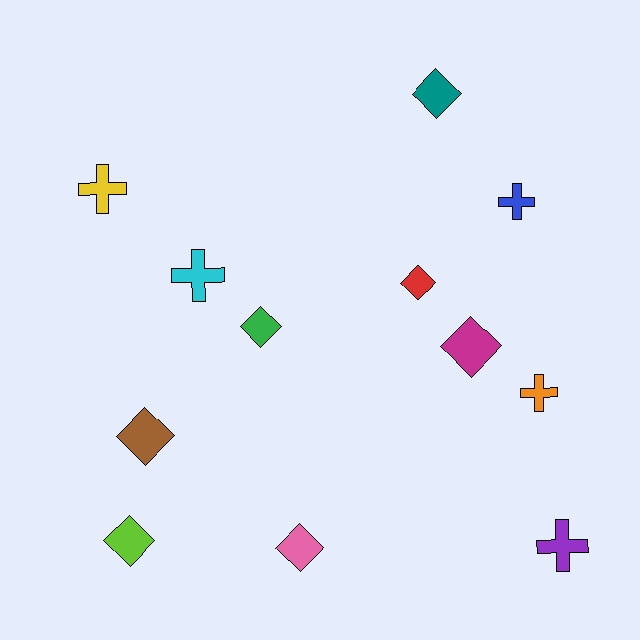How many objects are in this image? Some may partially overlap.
There are 12 objects.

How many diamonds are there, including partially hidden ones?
There are 7 diamonds.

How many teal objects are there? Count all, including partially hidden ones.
There is 1 teal object.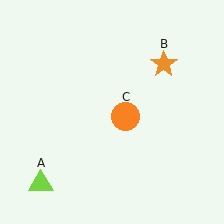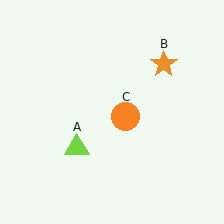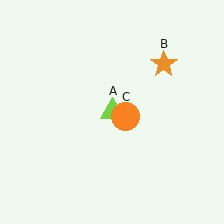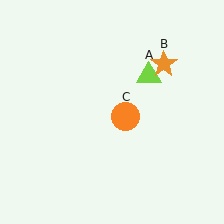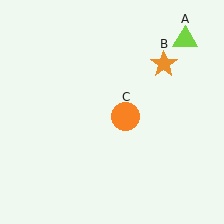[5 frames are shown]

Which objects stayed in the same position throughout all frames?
Orange star (object B) and orange circle (object C) remained stationary.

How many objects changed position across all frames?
1 object changed position: lime triangle (object A).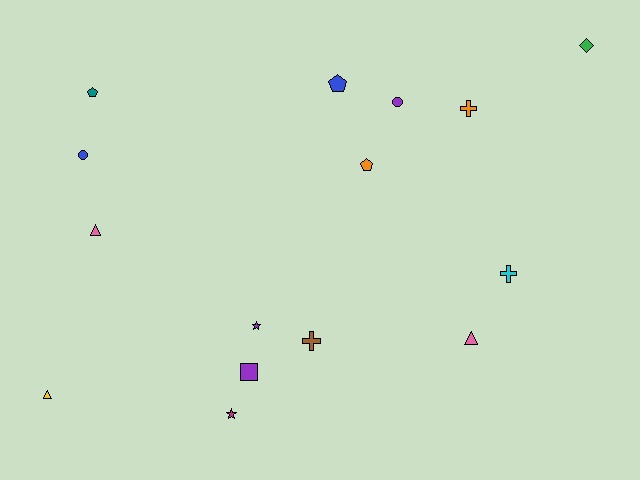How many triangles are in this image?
There are 3 triangles.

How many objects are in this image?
There are 15 objects.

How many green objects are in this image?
There is 1 green object.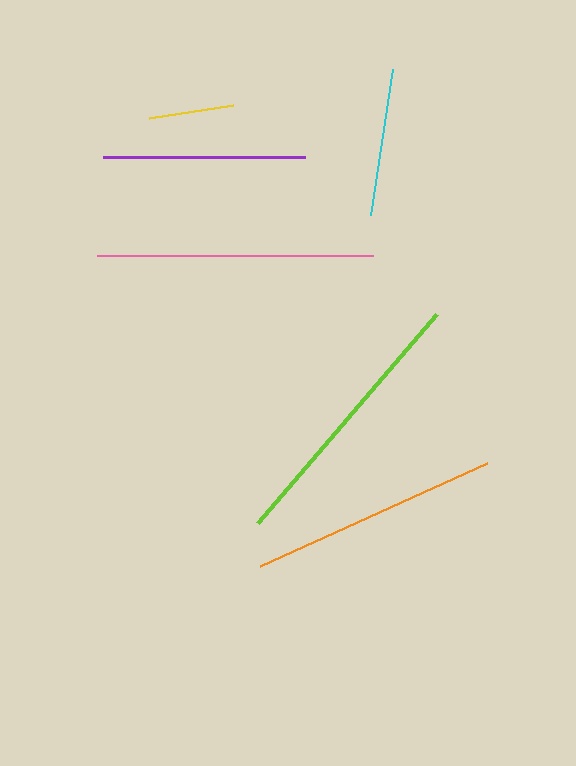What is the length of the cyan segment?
The cyan segment is approximately 149 pixels long.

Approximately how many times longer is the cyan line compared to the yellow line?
The cyan line is approximately 1.7 times the length of the yellow line.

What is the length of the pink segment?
The pink segment is approximately 276 pixels long.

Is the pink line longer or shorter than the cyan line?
The pink line is longer than the cyan line.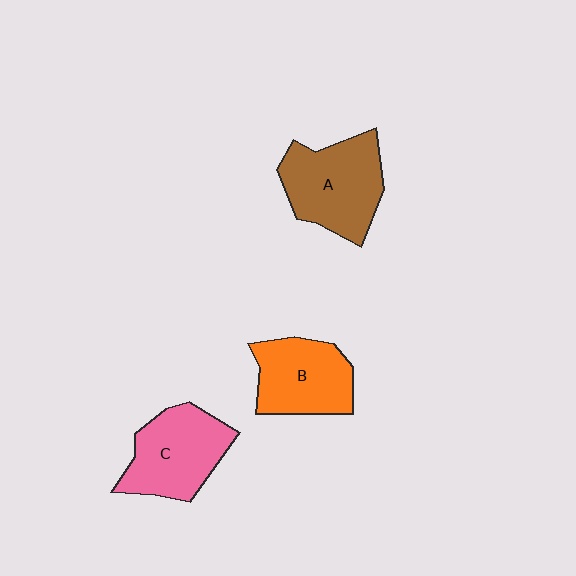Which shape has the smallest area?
Shape B (orange).